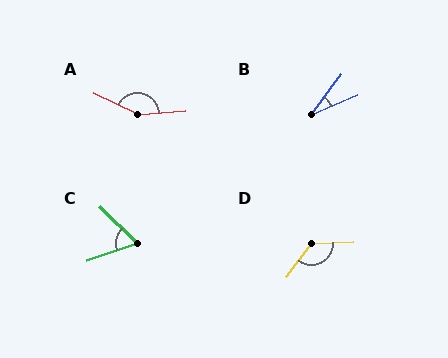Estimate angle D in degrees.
Approximately 130 degrees.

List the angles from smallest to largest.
B (30°), C (63°), D (130°), A (150°).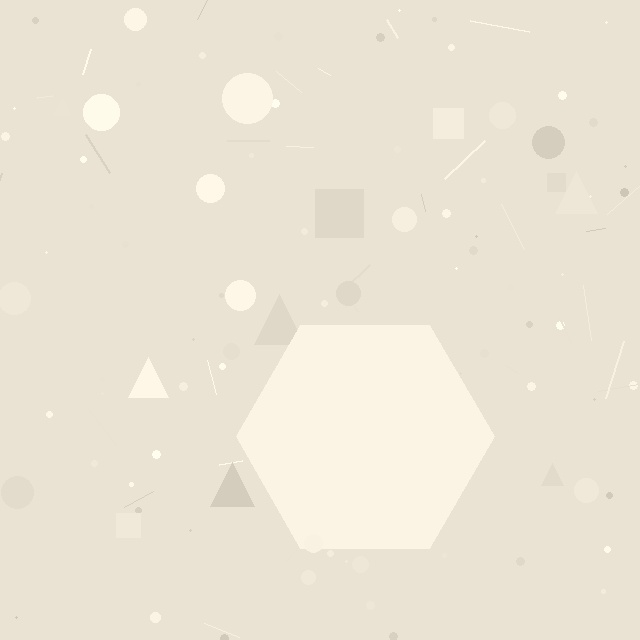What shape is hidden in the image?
A hexagon is hidden in the image.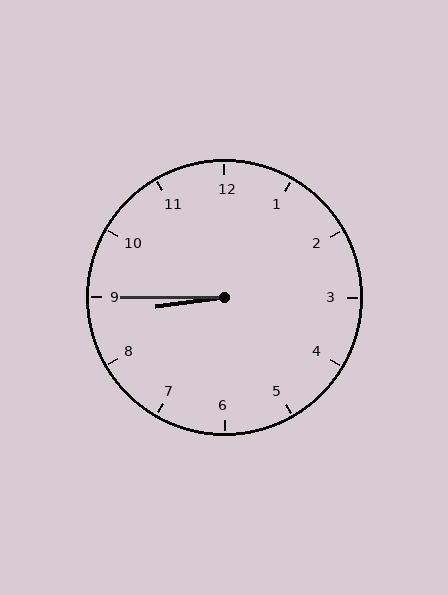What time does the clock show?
8:45.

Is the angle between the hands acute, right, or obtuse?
It is acute.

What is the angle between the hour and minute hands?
Approximately 8 degrees.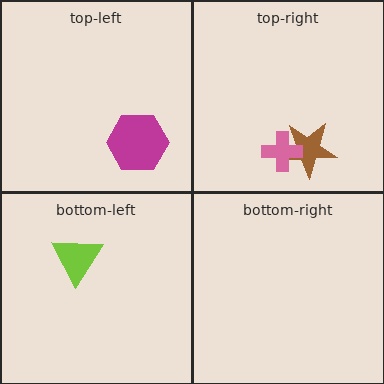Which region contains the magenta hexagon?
The top-left region.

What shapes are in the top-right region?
The brown star, the pink cross.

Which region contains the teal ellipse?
The top-left region.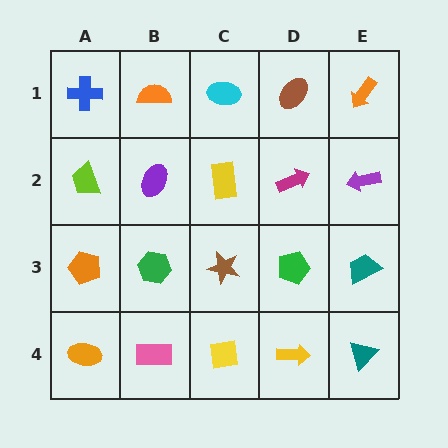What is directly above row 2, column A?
A blue cross.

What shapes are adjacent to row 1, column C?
A yellow rectangle (row 2, column C), an orange semicircle (row 1, column B), a brown ellipse (row 1, column D).